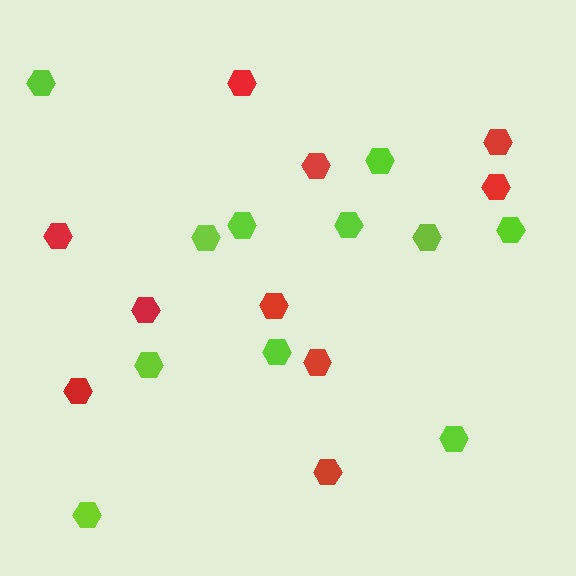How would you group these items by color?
There are 2 groups: one group of red hexagons (10) and one group of lime hexagons (11).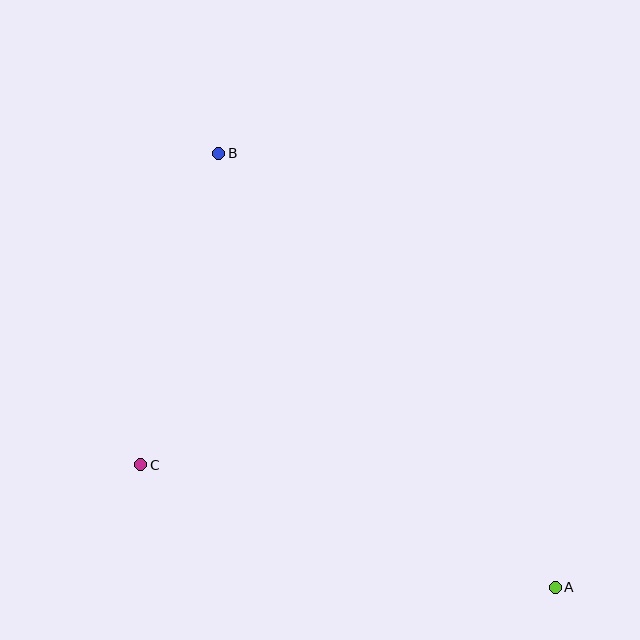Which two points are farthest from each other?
Points A and B are farthest from each other.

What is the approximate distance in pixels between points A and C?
The distance between A and C is approximately 432 pixels.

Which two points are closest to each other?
Points B and C are closest to each other.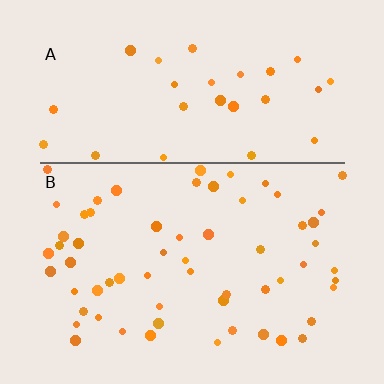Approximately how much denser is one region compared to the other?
Approximately 1.9× — region B over region A.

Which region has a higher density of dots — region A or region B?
B (the bottom).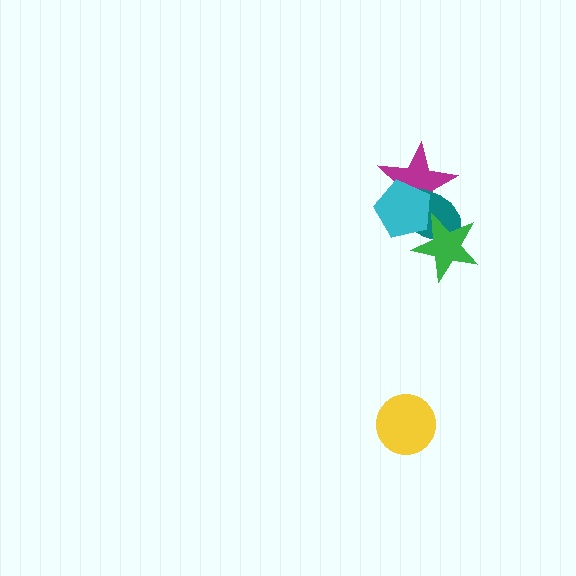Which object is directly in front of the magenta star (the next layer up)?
The teal ellipse is directly in front of the magenta star.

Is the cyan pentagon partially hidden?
Yes, it is partially covered by another shape.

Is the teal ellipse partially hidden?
Yes, it is partially covered by another shape.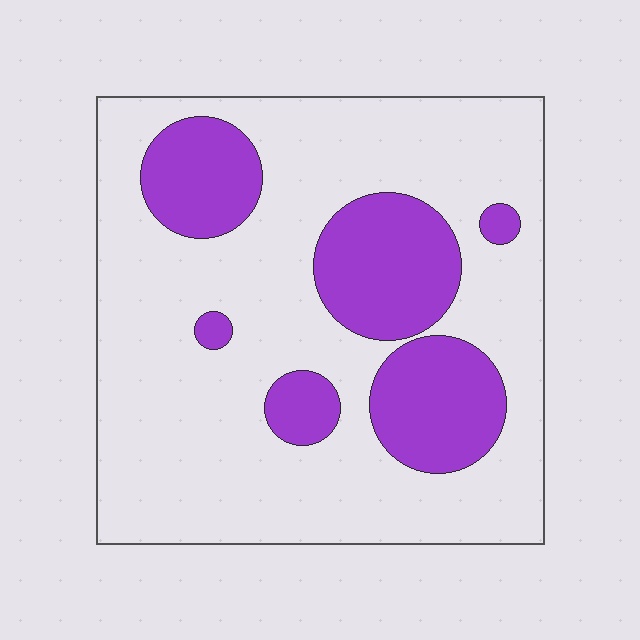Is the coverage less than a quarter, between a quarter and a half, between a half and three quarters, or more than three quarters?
Between a quarter and a half.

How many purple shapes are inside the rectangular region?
6.